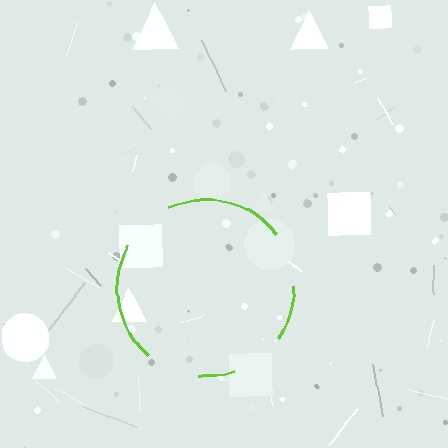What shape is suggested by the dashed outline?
The dashed outline suggests a circle.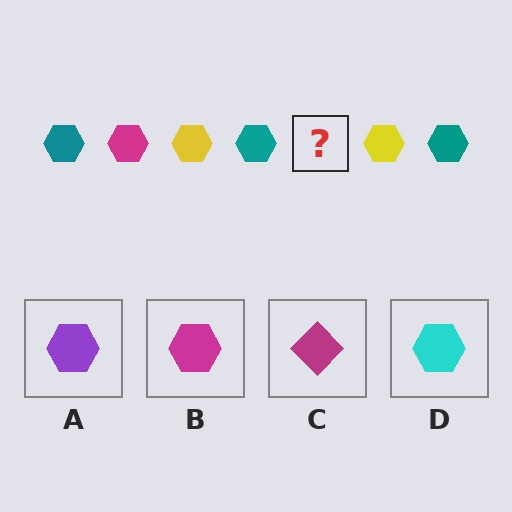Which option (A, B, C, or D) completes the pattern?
B.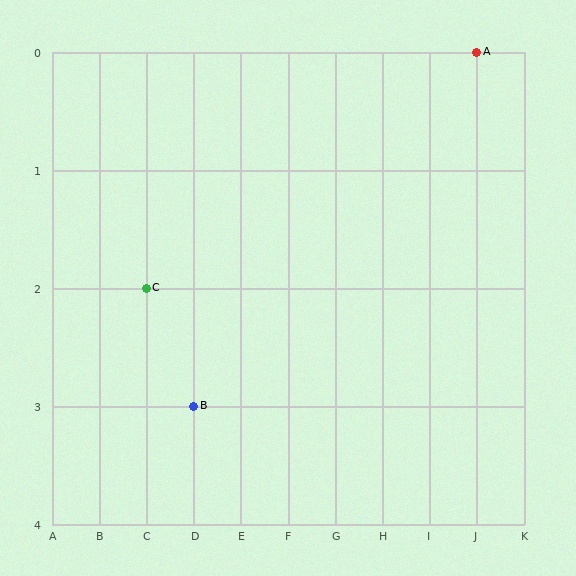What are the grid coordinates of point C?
Point C is at grid coordinates (C, 2).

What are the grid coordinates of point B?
Point B is at grid coordinates (D, 3).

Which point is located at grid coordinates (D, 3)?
Point B is at (D, 3).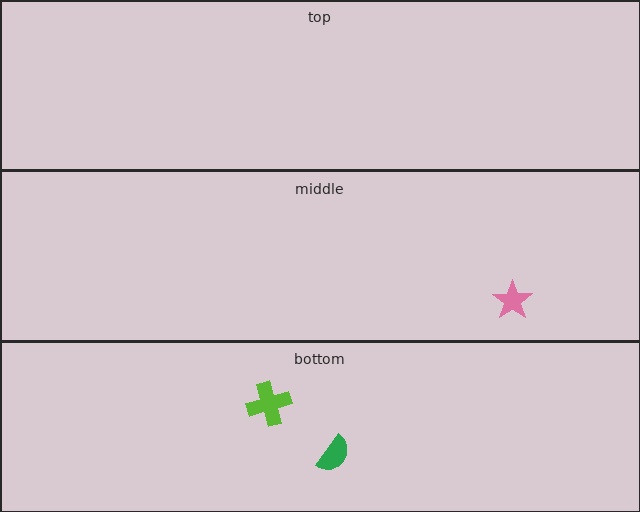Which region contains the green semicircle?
The bottom region.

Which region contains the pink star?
The middle region.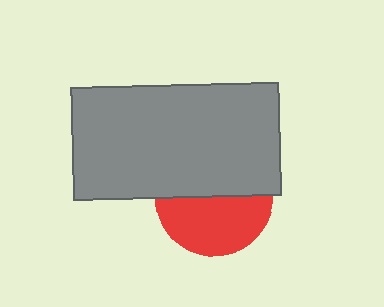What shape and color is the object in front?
The object in front is a gray rectangle.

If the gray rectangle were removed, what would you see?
You would see the complete red circle.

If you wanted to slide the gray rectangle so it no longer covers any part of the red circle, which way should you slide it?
Slide it up — that is the most direct way to separate the two shapes.